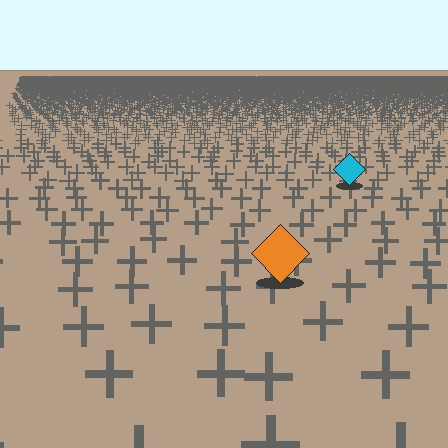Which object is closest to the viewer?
The orange diamond is closest. The texture marks near it are larger and more spread out.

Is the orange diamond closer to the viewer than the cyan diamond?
Yes. The orange diamond is closer — you can tell from the texture gradient: the ground texture is coarser near it.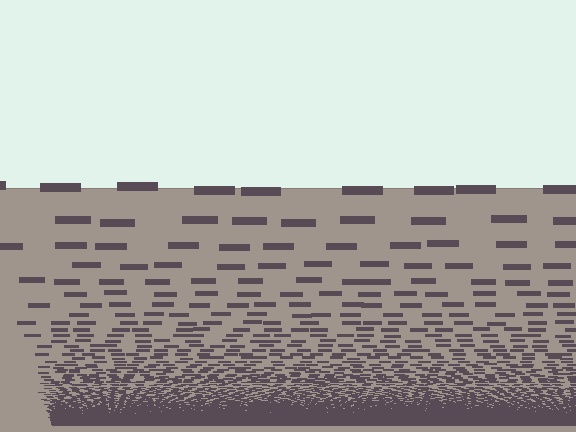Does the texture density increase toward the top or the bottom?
Density increases toward the bottom.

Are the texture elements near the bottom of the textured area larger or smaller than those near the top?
Smaller. The gradient is inverted — elements near the bottom are smaller and denser.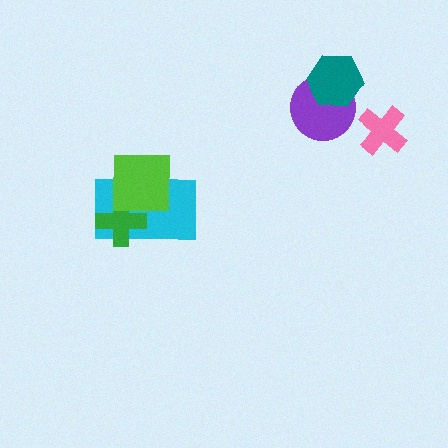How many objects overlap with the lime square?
2 objects overlap with the lime square.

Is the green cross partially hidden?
Yes, it is partially covered by another shape.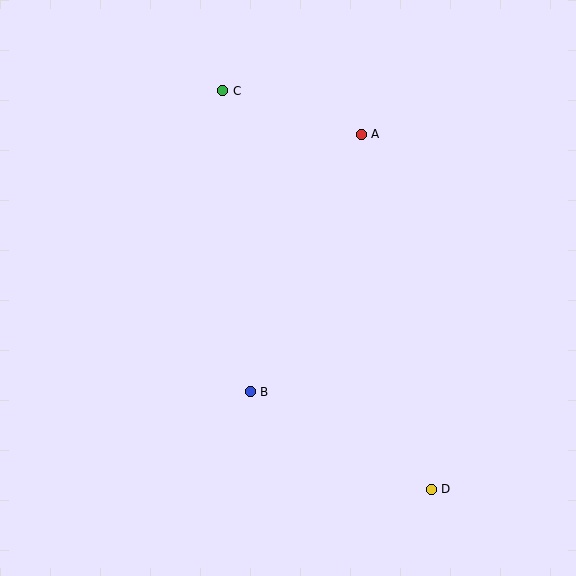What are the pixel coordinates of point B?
Point B is at (250, 392).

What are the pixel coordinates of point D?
Point D is at (431, 489).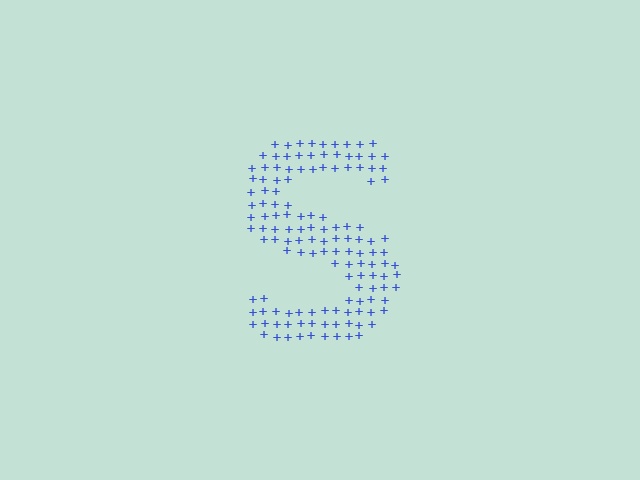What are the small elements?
The small elements are plus signs.